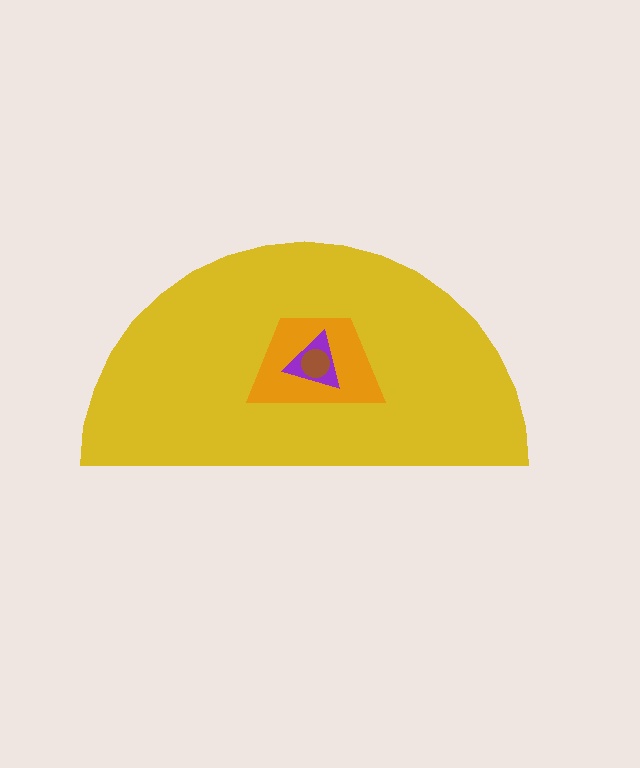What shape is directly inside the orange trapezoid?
The purple triangle.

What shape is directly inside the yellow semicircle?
The orange trapezoid.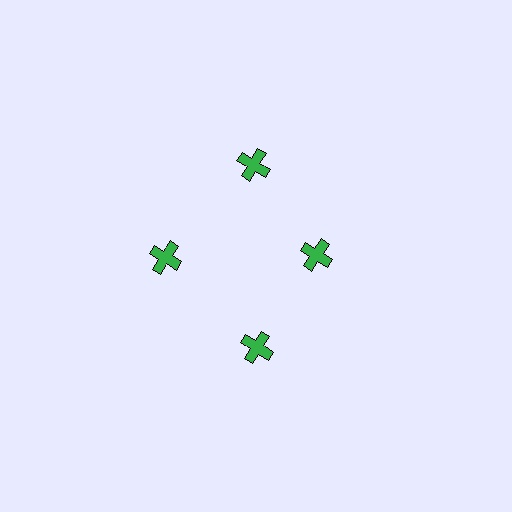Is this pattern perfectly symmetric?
No. The 4 green crosses are arranged in a ring, but one element near the 3 o'clock position is pulled inward toward the center, breaking the 4-fold rotational symmetry.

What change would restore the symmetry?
The symmetry would be restored by moving it outward, back onto the ring so that all 4 crosses sit at equal angles and equal distance from the center.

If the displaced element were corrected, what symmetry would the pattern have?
It would have 4-fold rotational symmetry — the pattern would map onto itself every 90 degrees.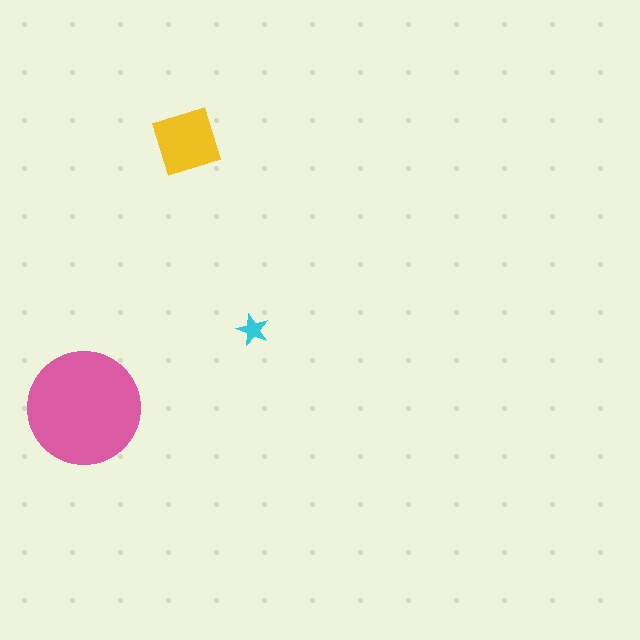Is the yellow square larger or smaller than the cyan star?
Larger.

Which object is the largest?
The pink circle.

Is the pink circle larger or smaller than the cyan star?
Larger.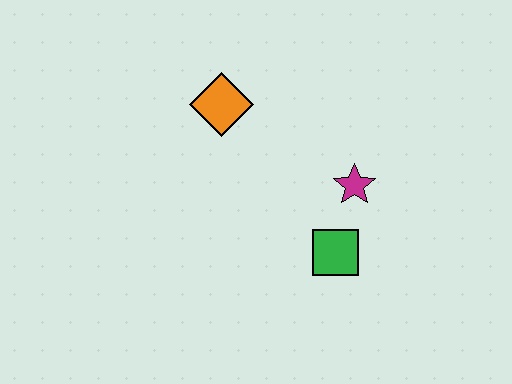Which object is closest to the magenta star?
The green square is closest to the magenta star.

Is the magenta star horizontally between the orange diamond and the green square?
No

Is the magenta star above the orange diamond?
No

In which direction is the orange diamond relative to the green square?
The orange diamond is above the green square.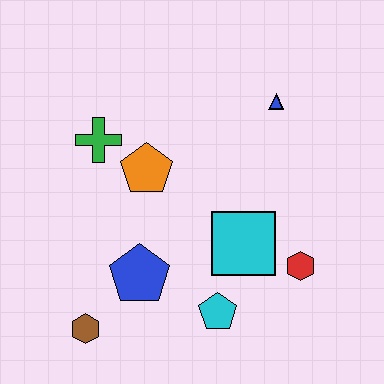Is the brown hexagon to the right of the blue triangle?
No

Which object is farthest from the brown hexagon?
The blue triangle is farthest from the brown hexagon.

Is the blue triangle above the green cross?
Yes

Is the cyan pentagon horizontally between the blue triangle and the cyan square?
No